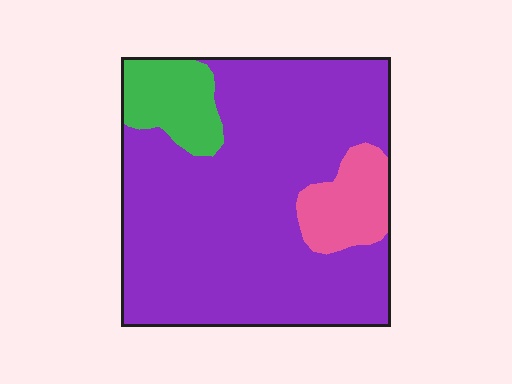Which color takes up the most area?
Purple, at roughly 80%.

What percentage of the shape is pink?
Pink takes up about one tenth (1/10) of the shape.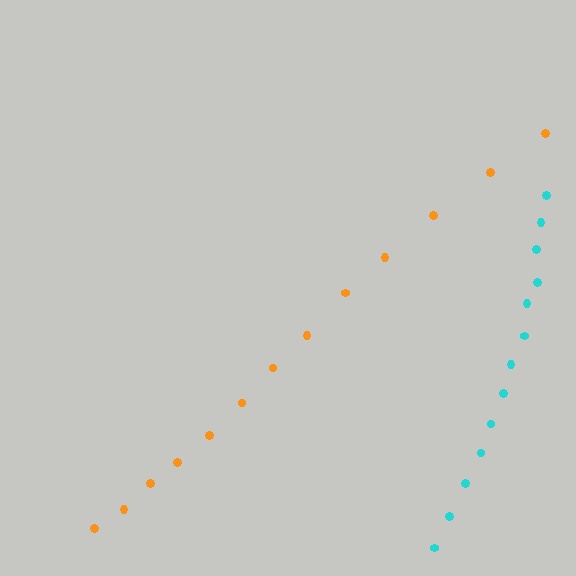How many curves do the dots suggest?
There are 2 distinct paths.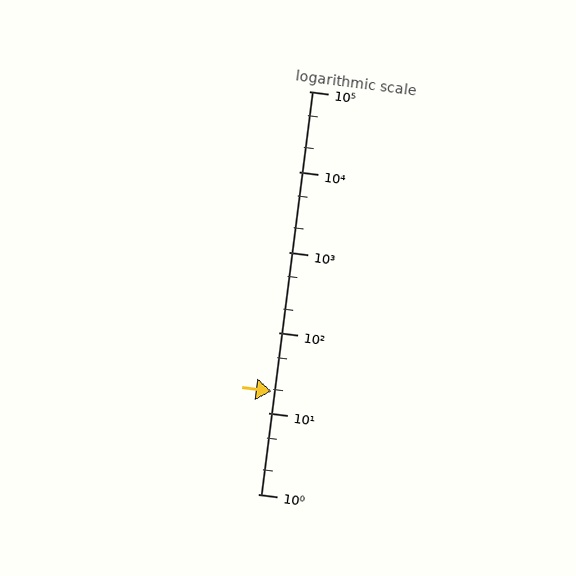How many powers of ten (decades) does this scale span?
The scale spans 5 decades, from 1 to 100000.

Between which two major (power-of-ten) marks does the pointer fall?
The pointer is between 10 and 100.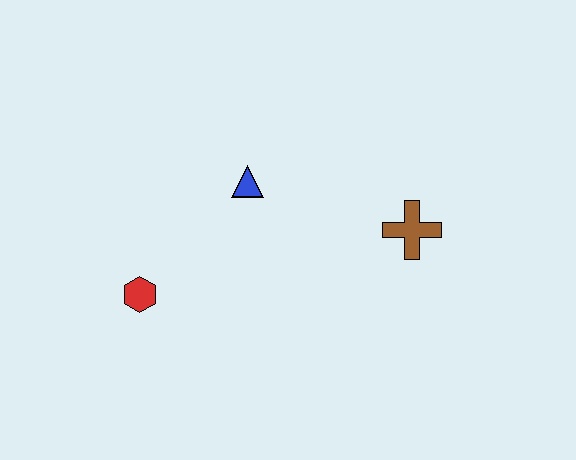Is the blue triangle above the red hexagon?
Yes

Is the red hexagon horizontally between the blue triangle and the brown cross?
No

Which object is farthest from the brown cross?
The red hexagon is farthest from the brown cross.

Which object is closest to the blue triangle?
The red hexagon is closest to the blue triangle.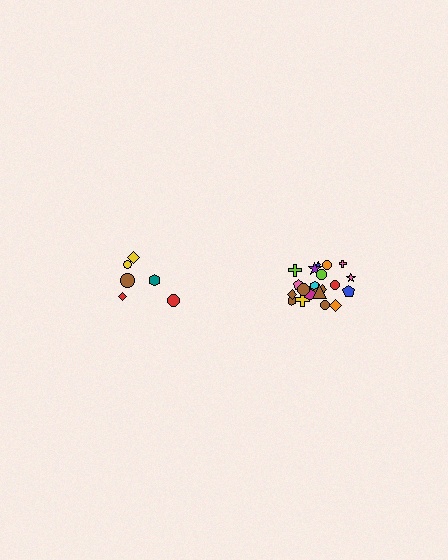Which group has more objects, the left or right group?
The right group.